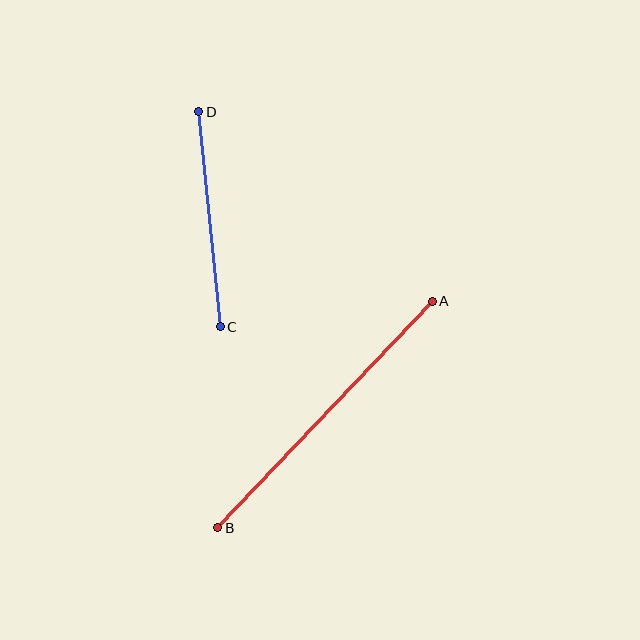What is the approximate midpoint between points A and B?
The midpoint is at approximately (325, 415) pixels.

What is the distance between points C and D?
The distance is approximately 216 pixels.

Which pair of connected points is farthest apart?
Points A and B are farthest apart.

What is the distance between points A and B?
The distance is approximately 312 pixels.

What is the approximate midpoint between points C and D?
The midpoint is at approximately (209, 219) pixels.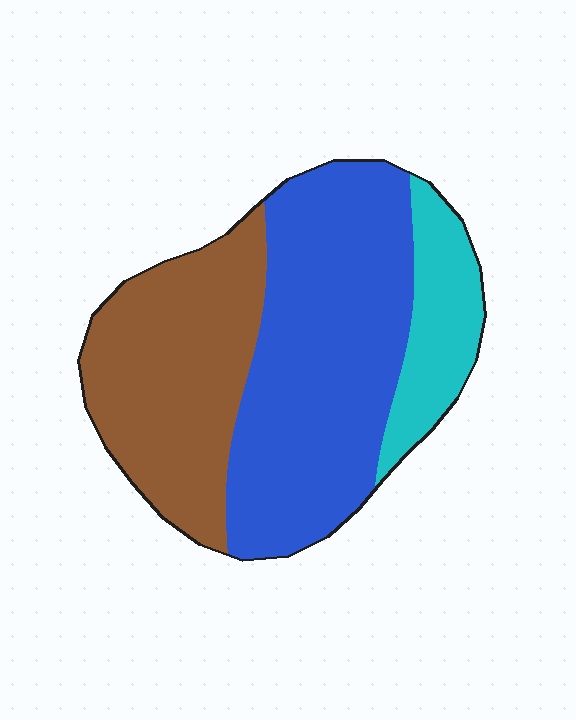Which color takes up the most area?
Blue, at roughly 50%.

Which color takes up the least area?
Cyan, at roughly 15%.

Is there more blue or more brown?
Blue.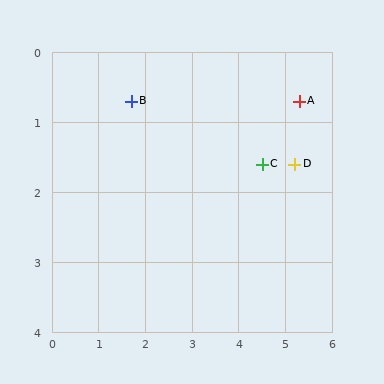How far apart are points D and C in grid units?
Points D and C are about 0.7 grid units apart.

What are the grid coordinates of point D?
Point D is at approximately (5.2, 1.6).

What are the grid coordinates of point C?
Point C is at approximately (4.5, 1.6).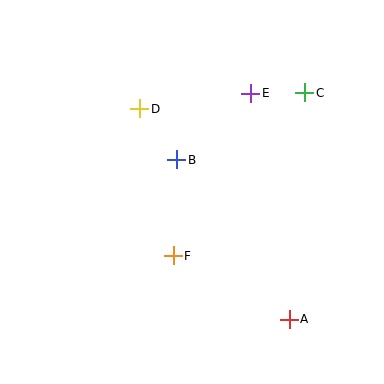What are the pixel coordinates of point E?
Point E is at (251, 93).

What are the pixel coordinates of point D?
Point D is at (140, 109).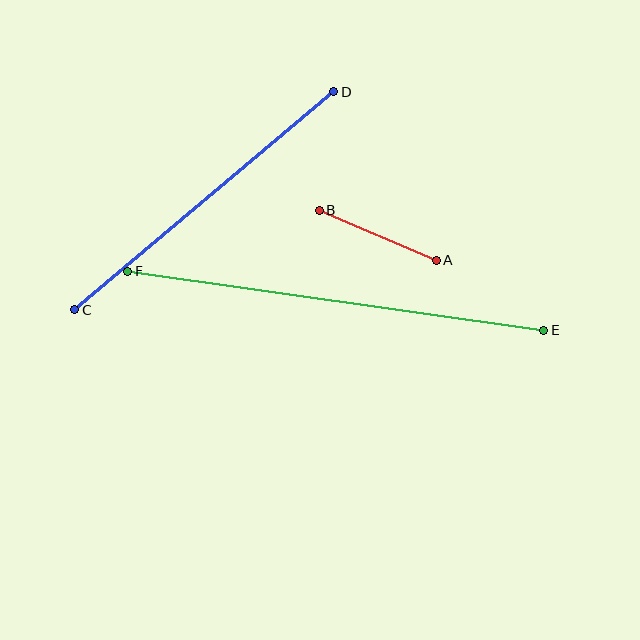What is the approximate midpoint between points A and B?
The midpoint is at approximately (378, 235) pixels.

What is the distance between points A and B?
The distance is approximately 127 pixels.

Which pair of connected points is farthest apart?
Points E and F are farthest apart.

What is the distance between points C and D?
The distance is approximately 339 pixels.